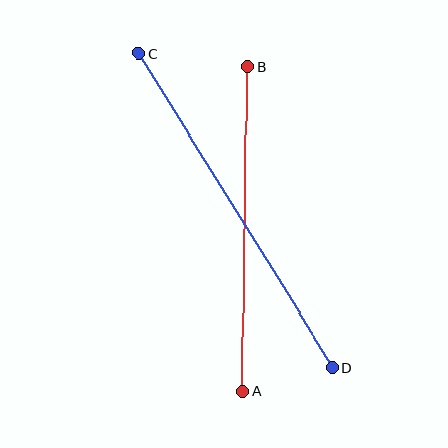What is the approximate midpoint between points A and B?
The midpoint is at approximately (245, 229) pixels.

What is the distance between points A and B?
The distance is approximately 324 pixels.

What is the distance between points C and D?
The distance is approximately 369 pixels.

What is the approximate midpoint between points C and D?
The midpoint is at approximately (235, 210) pixels.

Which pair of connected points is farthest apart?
Points C and D are farthest apart.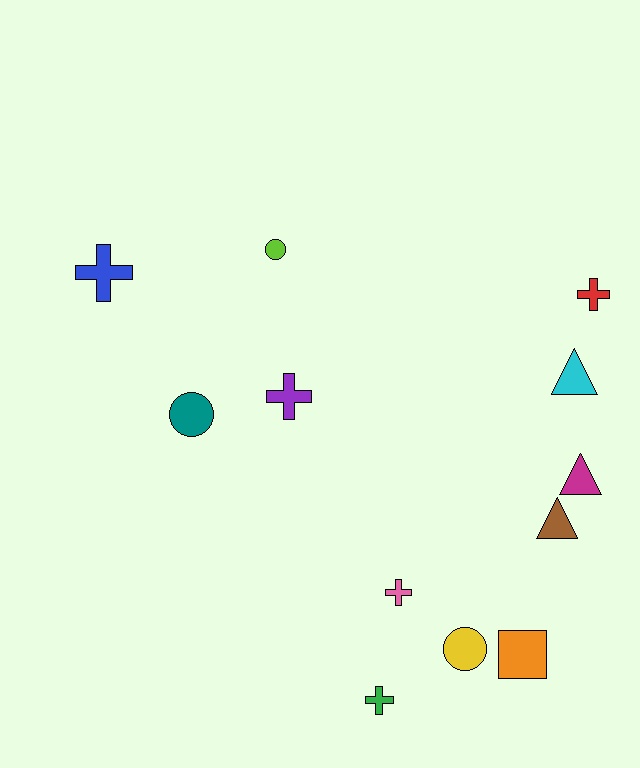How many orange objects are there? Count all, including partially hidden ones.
There is 1 orange object.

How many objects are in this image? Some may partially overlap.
There are 12 objects.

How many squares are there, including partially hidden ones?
There is 1 square.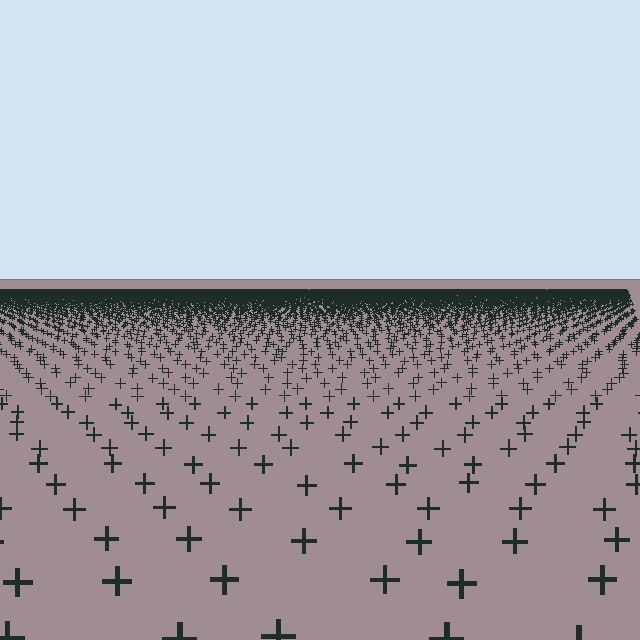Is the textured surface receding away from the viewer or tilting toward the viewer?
The surface is receding away from the viewer. Texture elements get smaller and denser toward the top.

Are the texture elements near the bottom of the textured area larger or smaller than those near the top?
Larger. Near the bottom, elements are closer to the viewer and appear at a bigger on-screen size.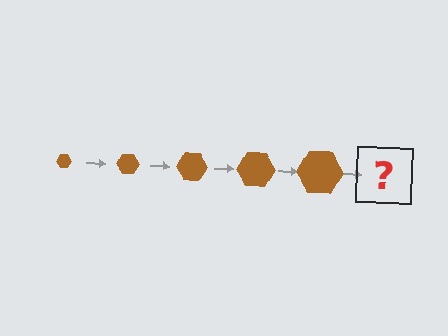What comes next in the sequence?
The next element should be a brown hexagon, larger than the previous one.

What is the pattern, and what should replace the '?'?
The pattern is that the hexagon gets progressively larger each step. The '?' should be a brown hexagon, larger than the previous one.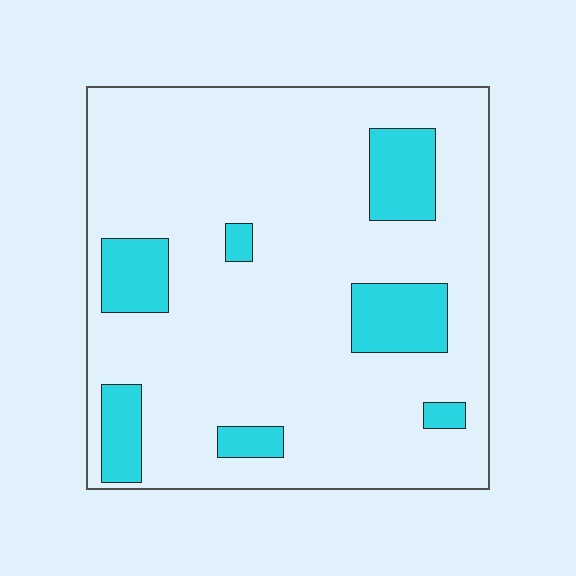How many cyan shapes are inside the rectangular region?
7.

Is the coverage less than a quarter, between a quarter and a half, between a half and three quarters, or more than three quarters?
Less than a quarter.